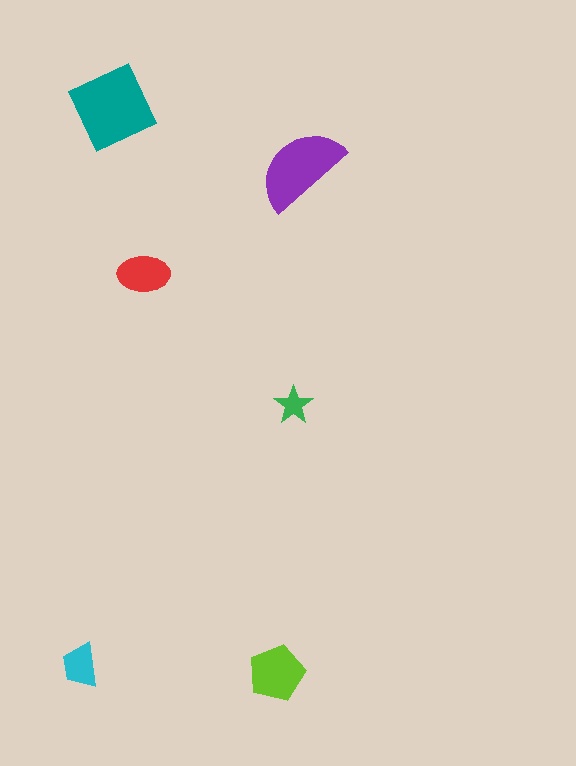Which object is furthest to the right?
The purple semicircle is rightmost.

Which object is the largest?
The teal diamond.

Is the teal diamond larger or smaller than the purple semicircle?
Larger.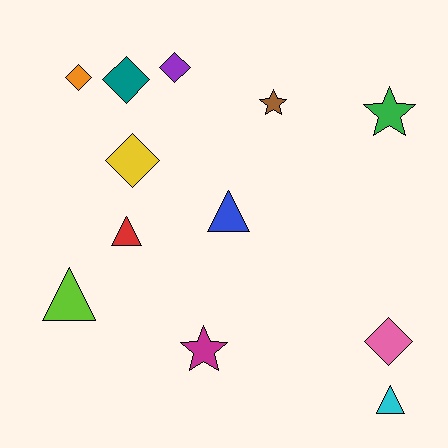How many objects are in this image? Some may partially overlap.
There are 12 objects.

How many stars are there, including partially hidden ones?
There are 3 stars.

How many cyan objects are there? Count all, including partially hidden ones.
There is 1 cyan object.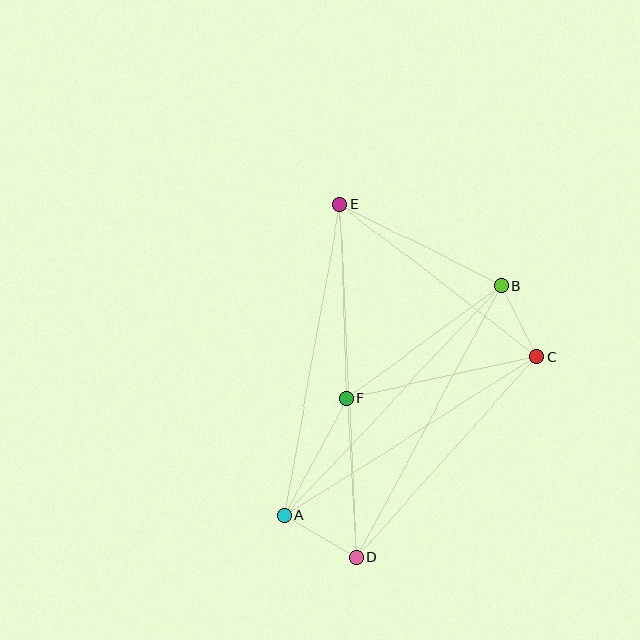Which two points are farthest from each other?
Points D and E are farthest from each other.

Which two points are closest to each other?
Points B and C are closest to each other.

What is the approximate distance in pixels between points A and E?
The distance between A and E is approximately 316 pixels.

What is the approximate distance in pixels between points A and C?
The distance between A and C is approximately 299 pixels.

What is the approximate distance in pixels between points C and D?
The distance between C and D is approximately 270 pixels.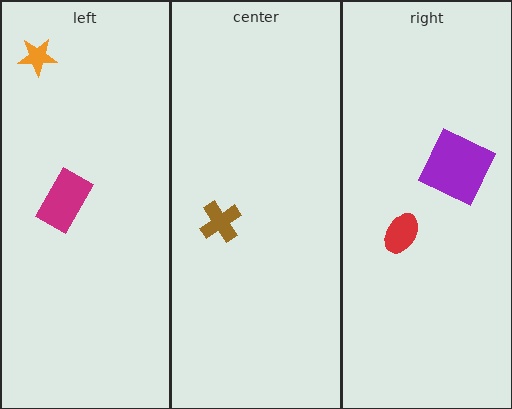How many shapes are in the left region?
2.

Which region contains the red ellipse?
The right region.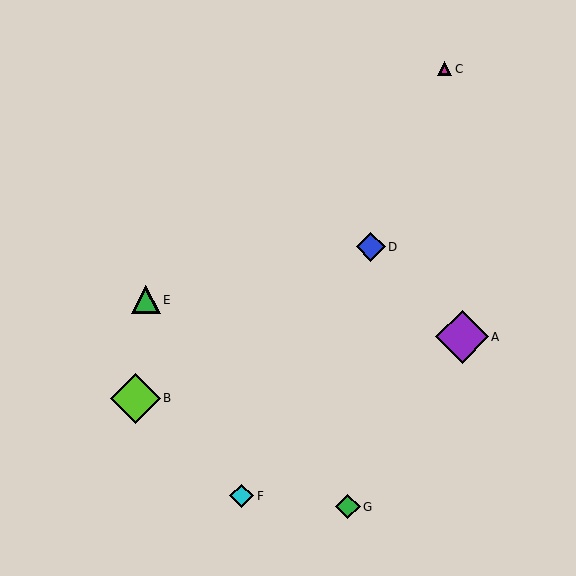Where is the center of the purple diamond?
The center of the purple diamond is at (462, 337).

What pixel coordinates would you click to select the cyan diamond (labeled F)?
Click at (242, 496) to select the cyan diamond F.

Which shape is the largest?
The purple diamond (labeled A) is the largest.